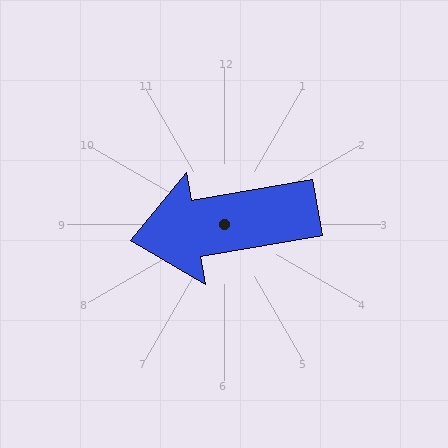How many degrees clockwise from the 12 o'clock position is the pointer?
Approximately 260 degrees.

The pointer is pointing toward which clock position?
Roughly 9 o'clock.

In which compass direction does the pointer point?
West.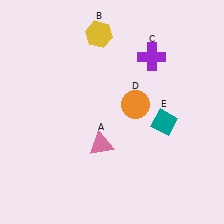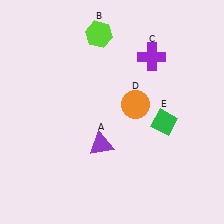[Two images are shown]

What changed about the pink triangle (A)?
In Image 1, A is pink. In Image 2, it changed to purple.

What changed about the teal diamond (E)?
In Image 1, E is teal. In Image 2, it changed to green.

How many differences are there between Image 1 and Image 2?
There are 3 differences between the two images.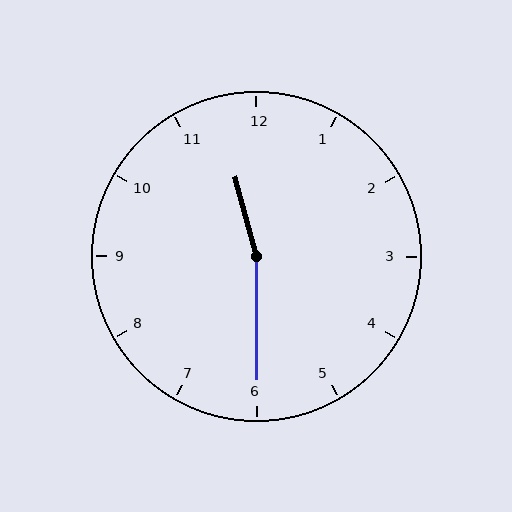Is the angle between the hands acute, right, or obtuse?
It is obtuse.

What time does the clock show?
11:30.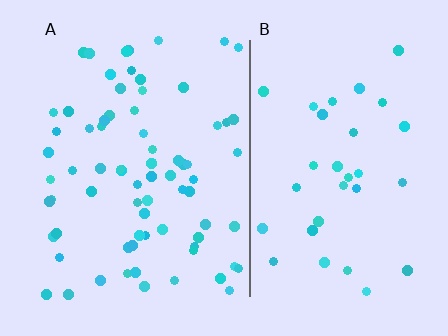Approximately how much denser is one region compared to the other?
Approximately 2.2× — region A over region B.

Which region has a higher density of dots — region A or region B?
A (the left).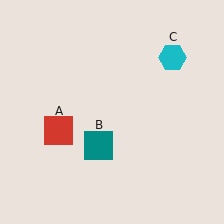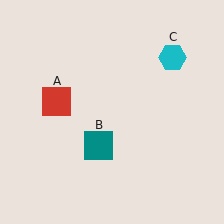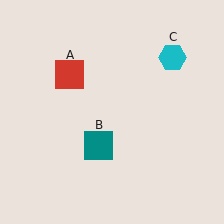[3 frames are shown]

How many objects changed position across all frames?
1 object changed position: red square (object A).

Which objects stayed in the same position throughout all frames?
Teal square (object B) and cyan hexagon (object C) remained stationary.